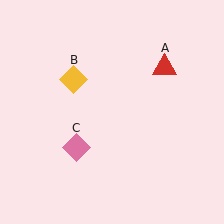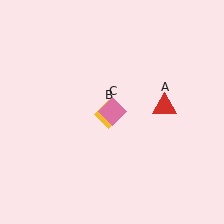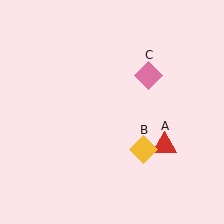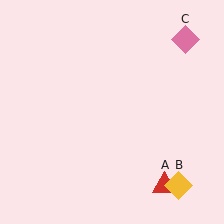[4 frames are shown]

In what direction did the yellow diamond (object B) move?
The yellow diamond (object B) moved down and to the right.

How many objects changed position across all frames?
3 objects changed position: red triangle (object A), yellow diamond (object B), pink diamond (object C).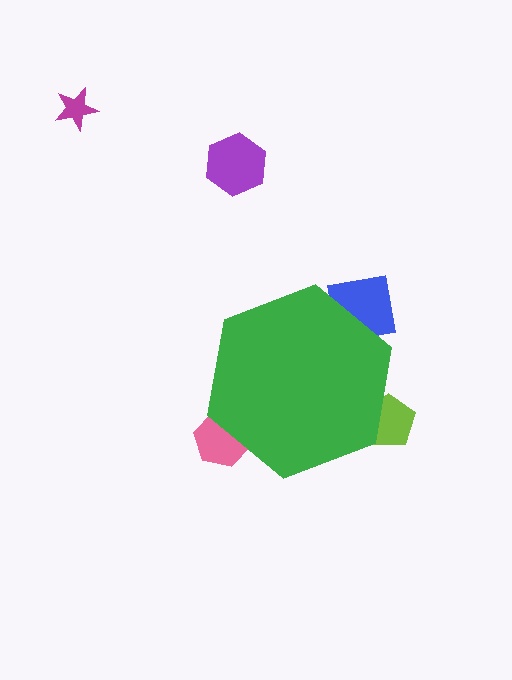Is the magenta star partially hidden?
No, the magenta star is fully visible.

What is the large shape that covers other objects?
A green hexagon.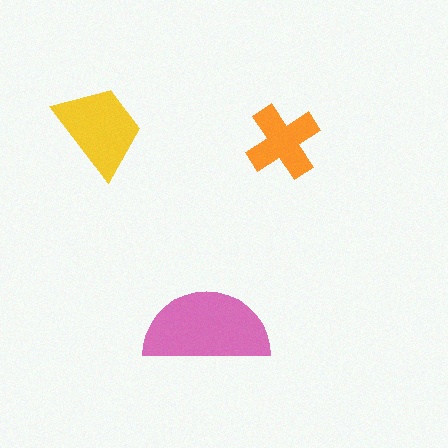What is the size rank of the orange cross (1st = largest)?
3rd.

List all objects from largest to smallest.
The pink semicircle, the yellow trapezoid, the orange cross.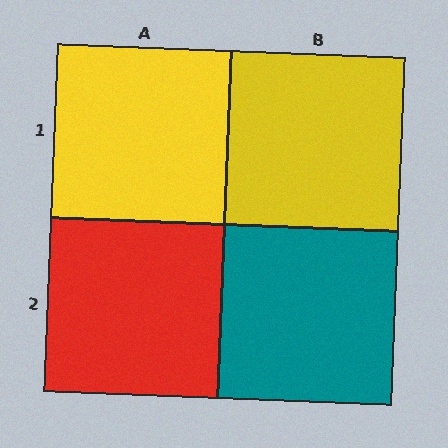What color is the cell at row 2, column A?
Red.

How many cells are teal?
1 cell is teal.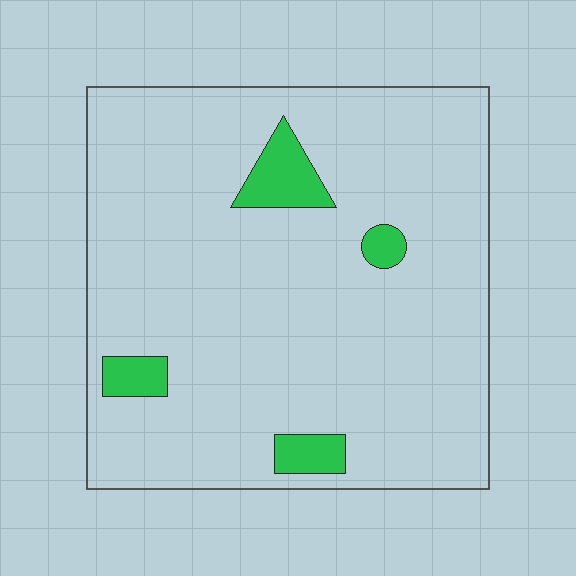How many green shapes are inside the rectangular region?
4.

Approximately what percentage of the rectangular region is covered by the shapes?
Approximately 5%.